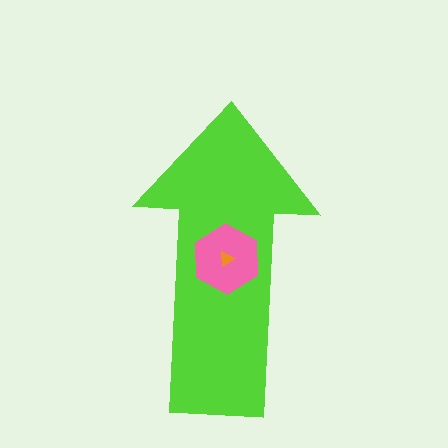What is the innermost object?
The orange triangle.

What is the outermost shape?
The lime arrow.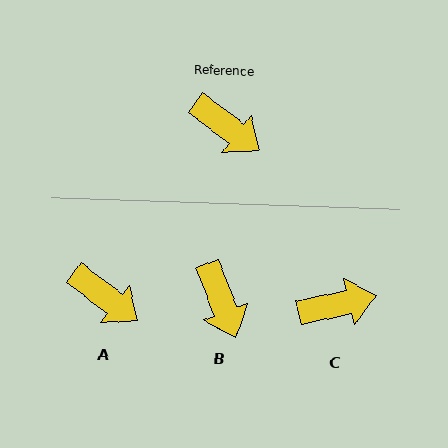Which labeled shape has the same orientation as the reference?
A.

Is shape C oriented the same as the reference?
No, it is off by about 50 degrees.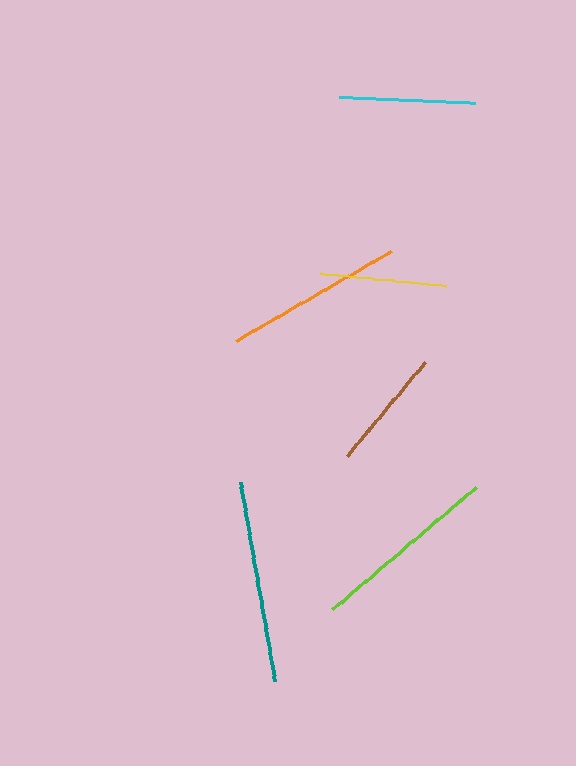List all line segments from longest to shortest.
From longest to shortest: teal, lime, orange, cyan, yellow, brown.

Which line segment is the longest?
The teal line is the longest at approximately 202 pixels.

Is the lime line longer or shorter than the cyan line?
The lime line is longer than the cyan line.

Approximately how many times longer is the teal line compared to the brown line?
The teal line is approximately 1.7 times the length of the brown line.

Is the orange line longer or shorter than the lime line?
The lime line is longer than the orange line.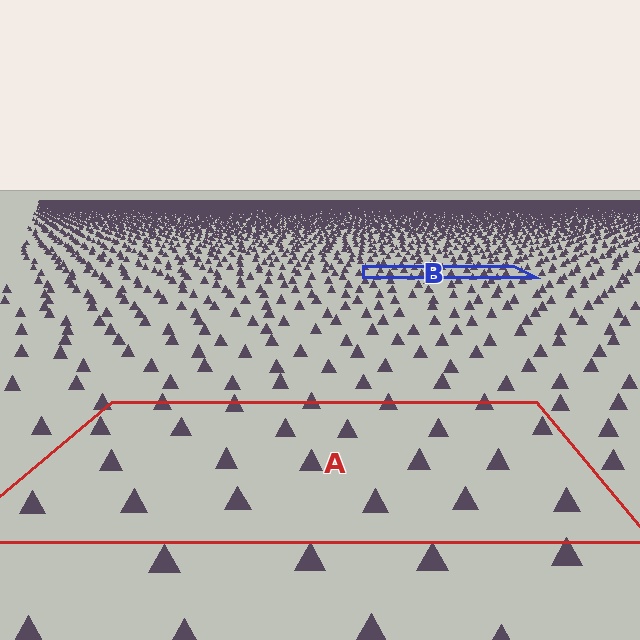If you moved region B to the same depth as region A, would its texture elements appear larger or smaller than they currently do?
They would appear larger. At a closer depth, the same texture elements are projected at a bigger on-screen size.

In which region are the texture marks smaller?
The texture marks are smaller in region B, because it is farther away.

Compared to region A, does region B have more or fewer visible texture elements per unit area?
Region B has more texture elements per unit area — they are packed more densely because it is farther away.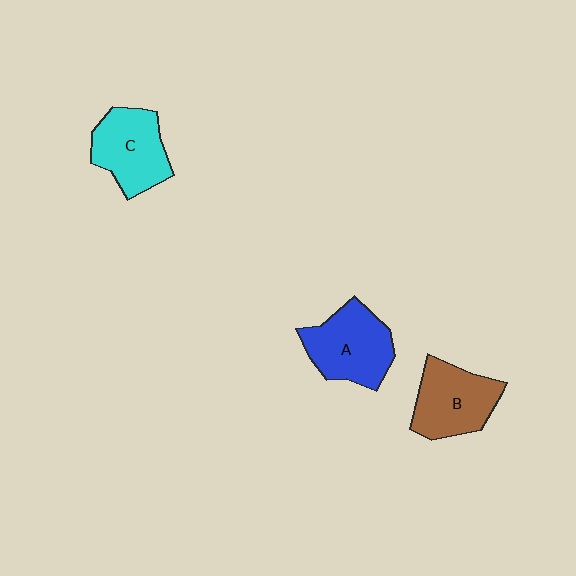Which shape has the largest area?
Shape A (blue).